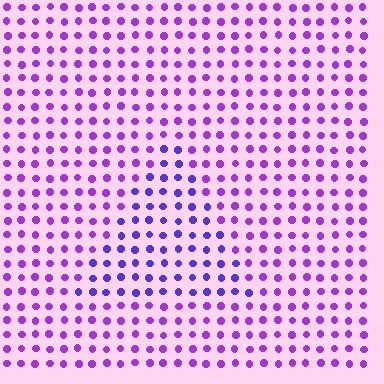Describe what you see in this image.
The image is filled with small purple elements in a uniform arrangement. A triangle-shaped region is visible where the elements are tinted to a slightly different hue, forming a subtle color boundary.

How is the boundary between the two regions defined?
The boundary is defined purely by a slight shift in hue (about 28 degrees). Spacing, size, and orientation are identical on both sides.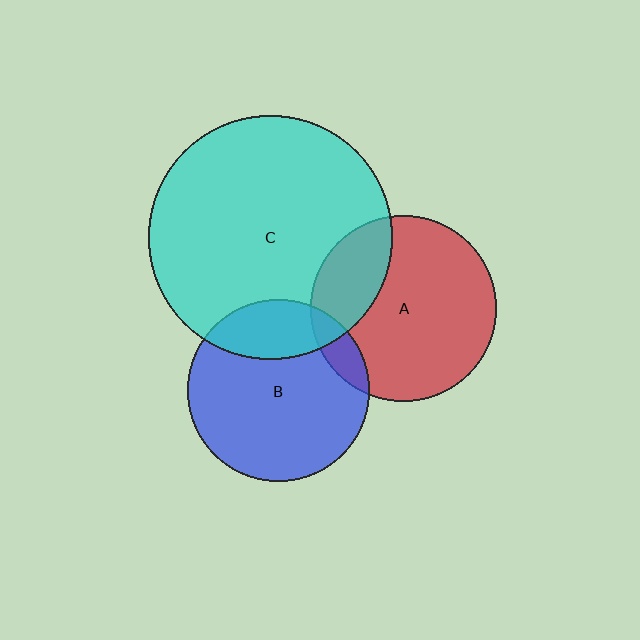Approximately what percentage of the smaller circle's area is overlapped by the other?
Approximately 25%.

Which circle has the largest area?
Circle C (cyan).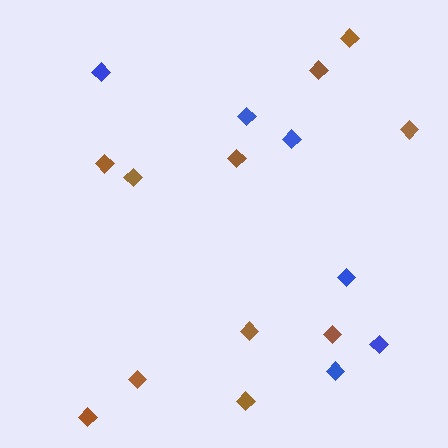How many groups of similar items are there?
There are 2 groups: one group of brown diamonds (11) and one group of blue diamonds (6).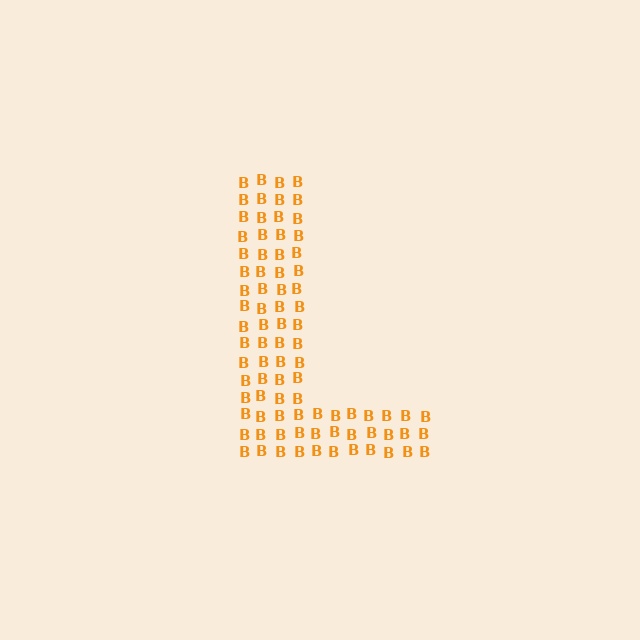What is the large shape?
The large shape is the letter L.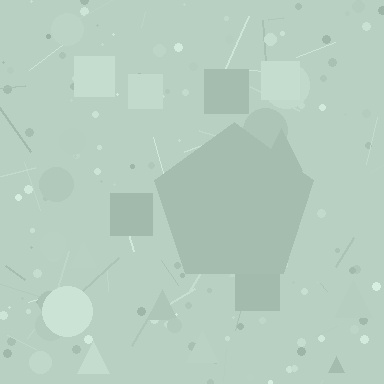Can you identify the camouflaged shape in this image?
The camouflaged shape is a pentagon.